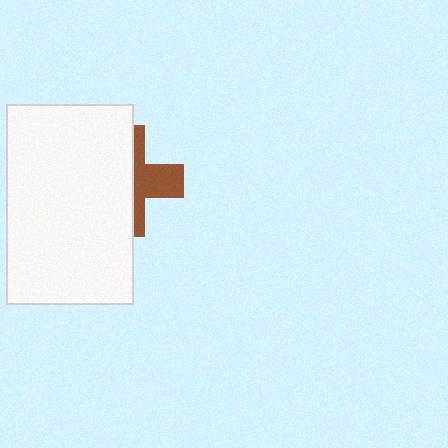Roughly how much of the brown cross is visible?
A small part of it is visible (roughly 40%).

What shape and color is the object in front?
The object in front is a white rectangle.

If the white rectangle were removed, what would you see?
You would see the complete brown cross.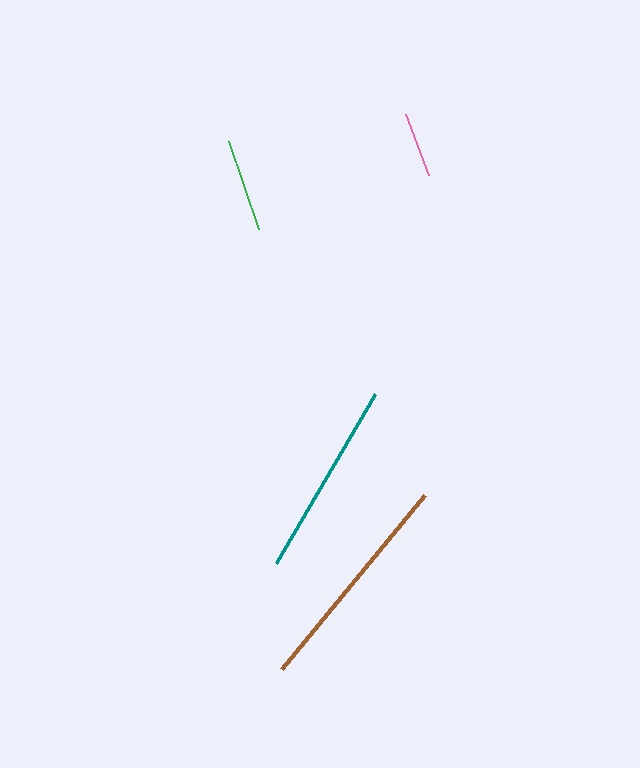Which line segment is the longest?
The brown line is the longest at approximately 225 pixels.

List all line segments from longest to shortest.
From longest to shortest: brown, teal, green, pink.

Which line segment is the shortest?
The pink line is the shortest at approximately 65 pixels.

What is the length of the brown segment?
The brown segment is approximately 225 pixels long.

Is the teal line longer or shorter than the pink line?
The teal line is longer than the pink line.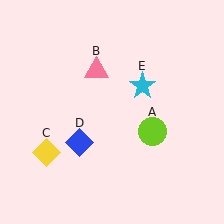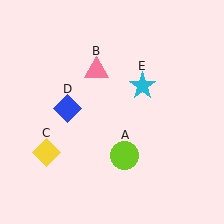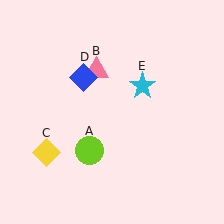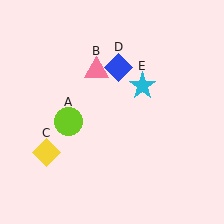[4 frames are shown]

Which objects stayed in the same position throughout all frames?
Pink triangle (object B) and yellow diamond (object C) and cyan star (object E) remained stationary.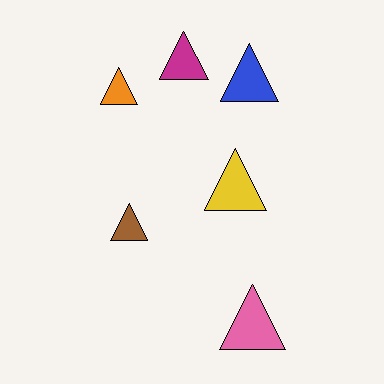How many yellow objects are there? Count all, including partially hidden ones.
There is 1 yellow object.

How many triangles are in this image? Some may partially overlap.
There are 6 triangles.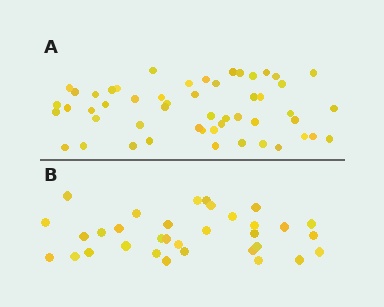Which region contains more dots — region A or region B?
Region A (the top region) has more dots.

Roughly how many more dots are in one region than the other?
Region A has approximately 20 more dots than region B.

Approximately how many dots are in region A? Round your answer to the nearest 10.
About 50 dots. (The exact count is 52, which rounds to 50.)